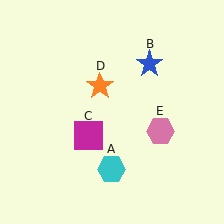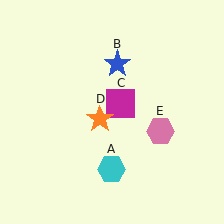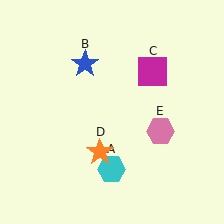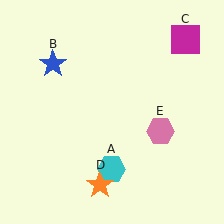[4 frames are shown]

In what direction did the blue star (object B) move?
The blue star (object B) moved left.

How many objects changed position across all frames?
3 objects changed position: blue star (object B), magenta square (object C), orange star (object D).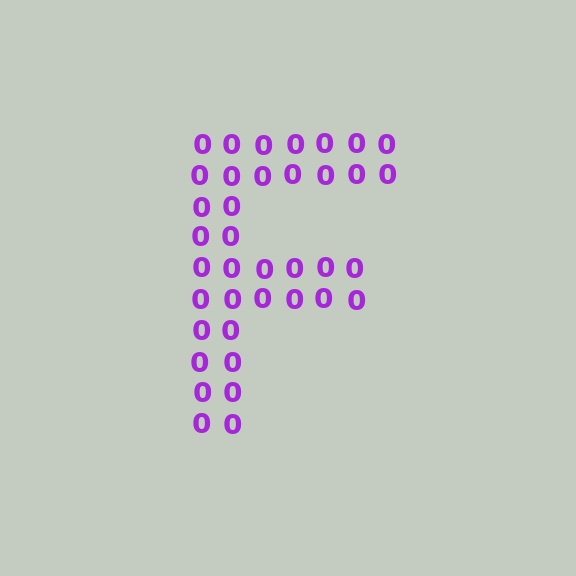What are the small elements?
The small elements are digit 0's.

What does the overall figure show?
The overall figure shows the letter F.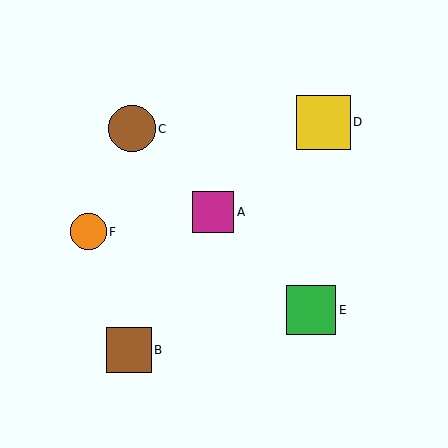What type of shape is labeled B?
Shape B is a brown square.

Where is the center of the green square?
The center of the green square is at (311, 310).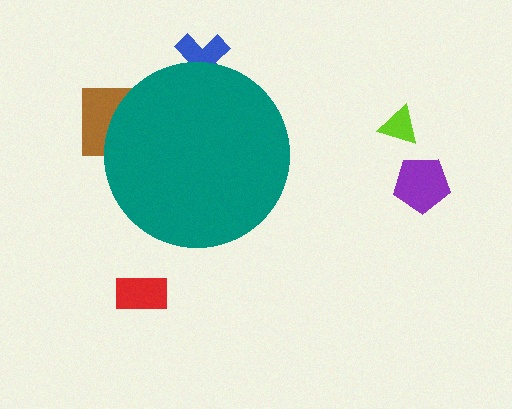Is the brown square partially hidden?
Yes, the brown square is partially hidden behind the teal circle.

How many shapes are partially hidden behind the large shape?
2 shapes are partially hidden.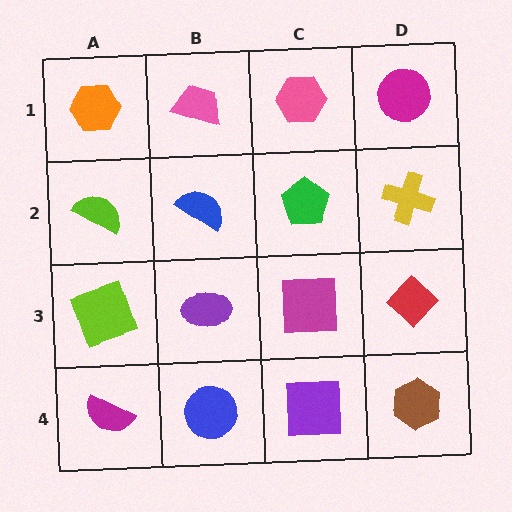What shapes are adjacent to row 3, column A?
A lime semicircle (row 2, column A), a magenta semicircle (row 4, column A), a purple ellipse (row 3, column B).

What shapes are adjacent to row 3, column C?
A green pentagon (row 2, column C), a purple square (row 4, column C), a purple ellipse (row 3, column B), a red diamond (row 3, column D).